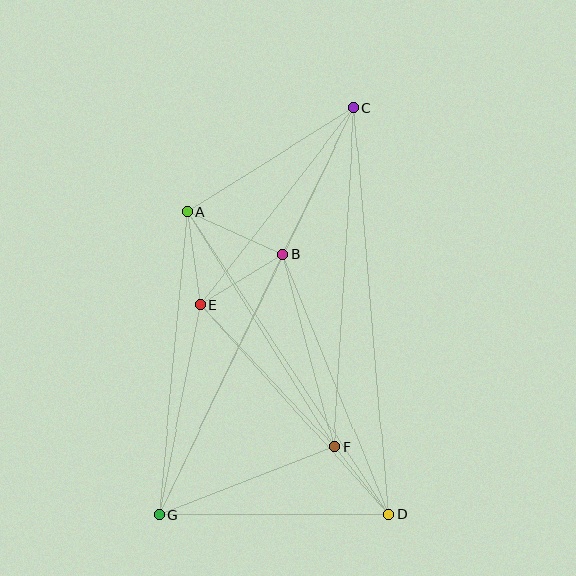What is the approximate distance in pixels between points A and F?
The distance between A and F is approximately 277 pixels.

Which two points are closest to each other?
Points D and F are closest to each other.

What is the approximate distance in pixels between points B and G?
The distance between B and G is approximately 289 pixels.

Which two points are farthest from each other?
Points C and G are farthest from each other.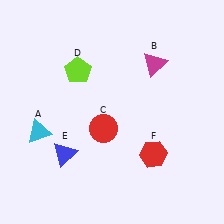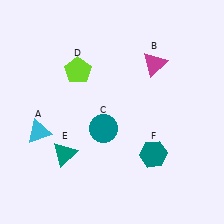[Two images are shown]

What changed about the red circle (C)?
In Image 1, C is red. In Image 2, it changed to teal.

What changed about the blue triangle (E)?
In Image 1, E is blue. In Image 2, it changed to teal.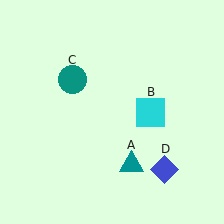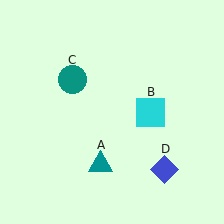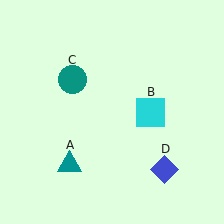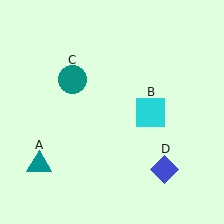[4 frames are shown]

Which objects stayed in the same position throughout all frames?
Cyan square (object B) and teal circle (object C) and blue diamond (object D) remained stationary.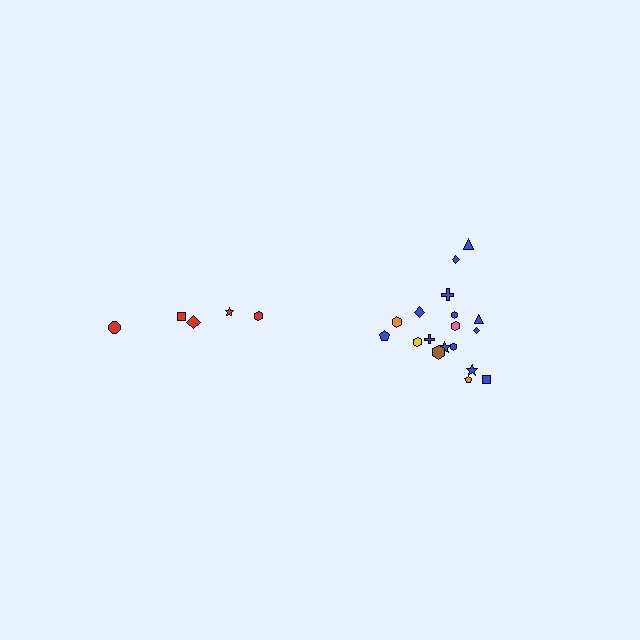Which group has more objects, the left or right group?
The right group.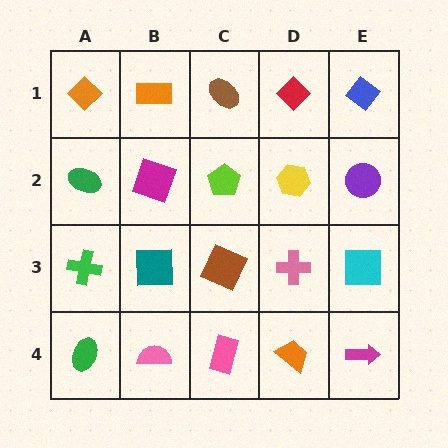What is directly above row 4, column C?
A brown square.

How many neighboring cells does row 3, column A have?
3.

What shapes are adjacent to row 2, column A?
An orange diamond (row 1, column A), a green cross (row 3, column A), a magenta square (row 2, column B).